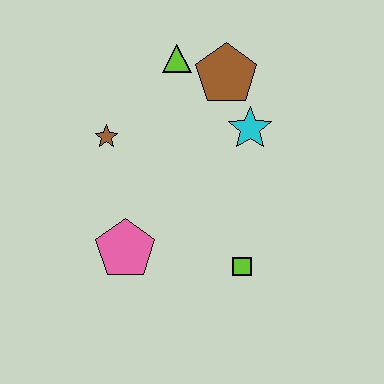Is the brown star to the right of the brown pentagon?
No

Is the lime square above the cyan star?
No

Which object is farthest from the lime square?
The lime triangle is farthest from the lime square.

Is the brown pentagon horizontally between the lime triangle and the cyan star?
Yes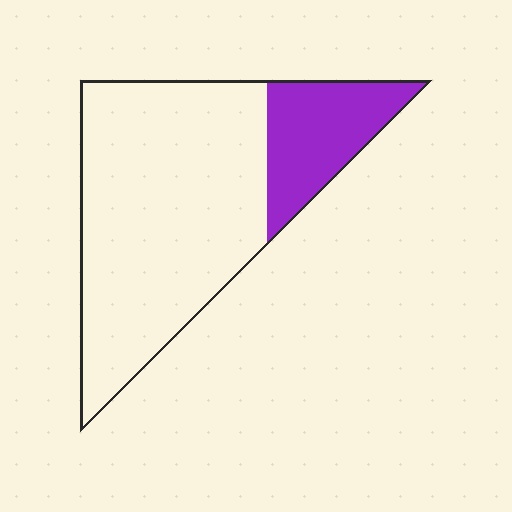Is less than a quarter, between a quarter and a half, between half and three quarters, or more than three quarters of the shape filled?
Less than a quarter.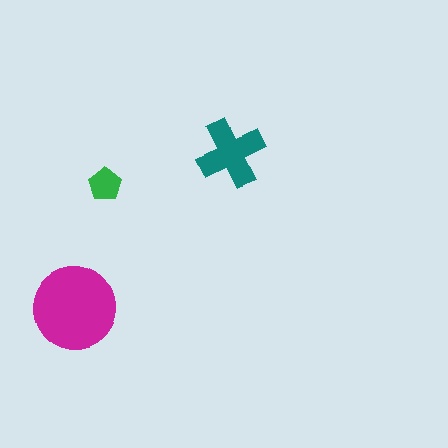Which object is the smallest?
The green pentagon.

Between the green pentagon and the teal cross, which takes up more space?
The teal cross.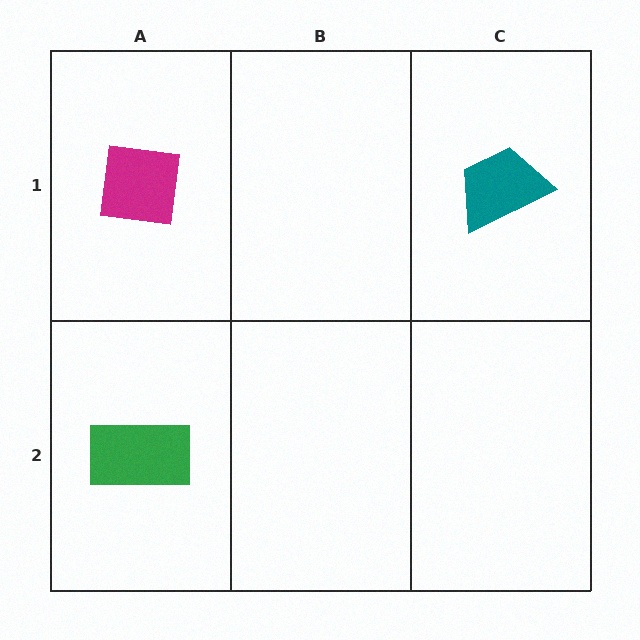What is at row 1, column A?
A magenta square.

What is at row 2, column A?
A green rectangle.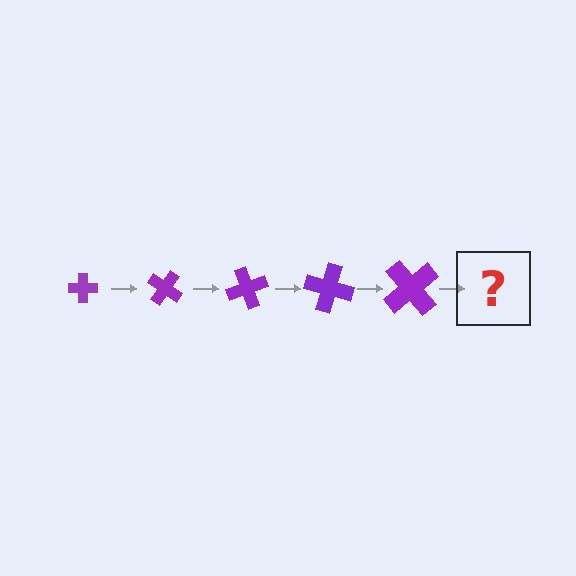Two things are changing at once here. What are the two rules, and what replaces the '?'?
The two rules are that the cross grows larger each step and it rotates 35 degrees each step. The '?' should be a cross, larger than the previous one and rotated 175 degrees from the start.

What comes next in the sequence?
The next element should be a cross, larger than the previous one and rotated 175 degrees from the start.